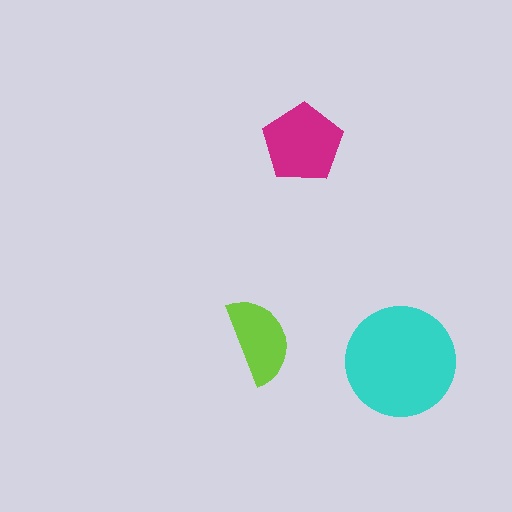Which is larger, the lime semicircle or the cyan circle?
The cyan circle.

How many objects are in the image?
There are 3 objects in the image.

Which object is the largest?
The cyan circle.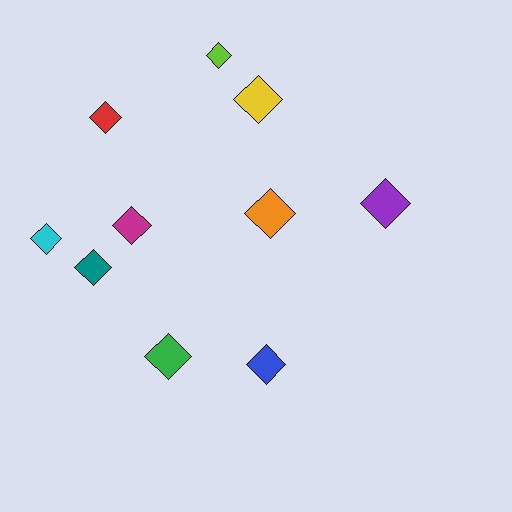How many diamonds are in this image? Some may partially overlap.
There are 10 diamonds.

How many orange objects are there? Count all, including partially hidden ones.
There is 1 orange object.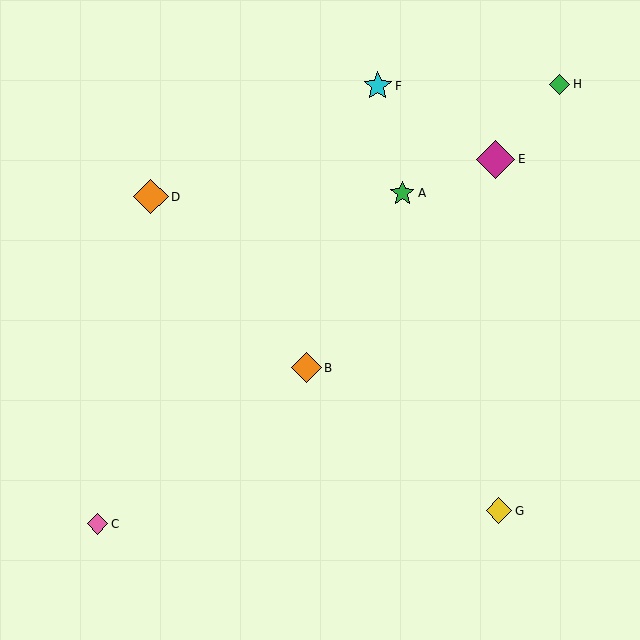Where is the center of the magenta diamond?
The center of the magenta diamond is at (496, 159).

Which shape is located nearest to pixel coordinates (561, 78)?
The green diamond (labeled H) at (560, 84) is nearest to that location.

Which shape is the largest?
The magenta diamond (labeled E) is the largest.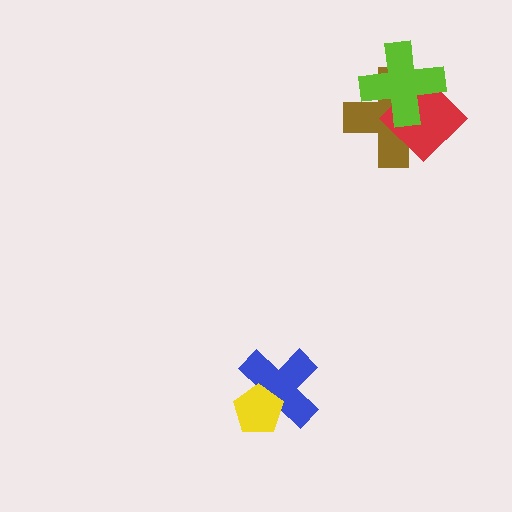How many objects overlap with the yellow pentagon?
1 object overlaps with the yellow pentagon.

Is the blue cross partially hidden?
Yes, it is partially covered by another shape.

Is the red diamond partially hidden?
Yes, it is partially covered by another shape.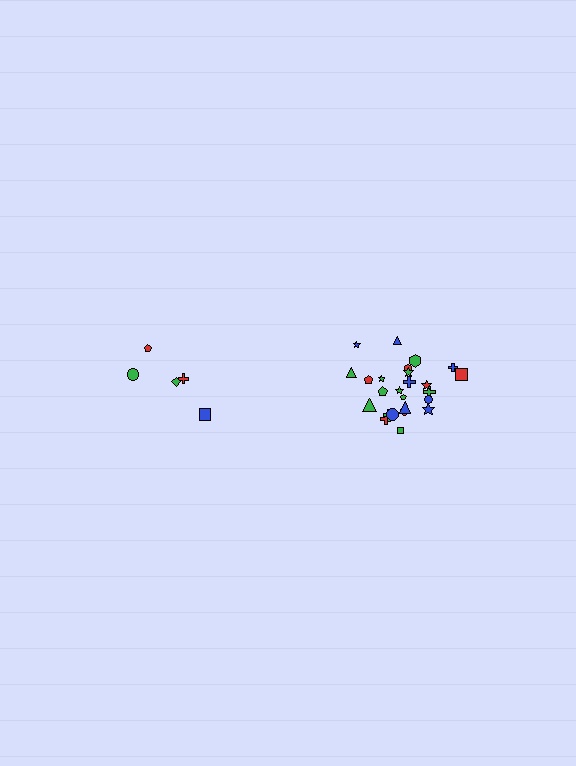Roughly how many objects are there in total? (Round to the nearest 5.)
Roughly 30 objects in total.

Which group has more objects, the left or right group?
The right group.